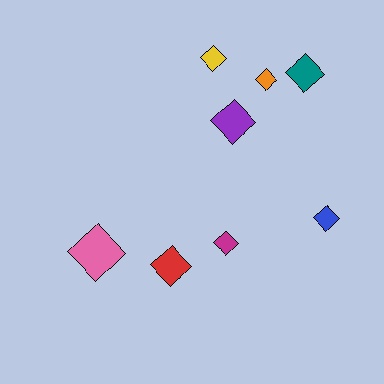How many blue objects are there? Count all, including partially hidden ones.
There is 1 blue object.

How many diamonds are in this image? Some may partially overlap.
There are 8 diamonds.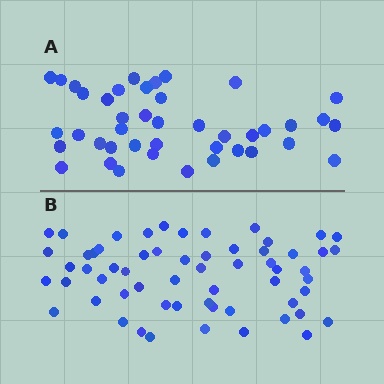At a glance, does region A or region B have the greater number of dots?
Region B (the bottom region) has more dots.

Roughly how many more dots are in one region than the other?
Region B has approximately 20 more dots than region A.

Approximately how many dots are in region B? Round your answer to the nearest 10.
About 60 dots.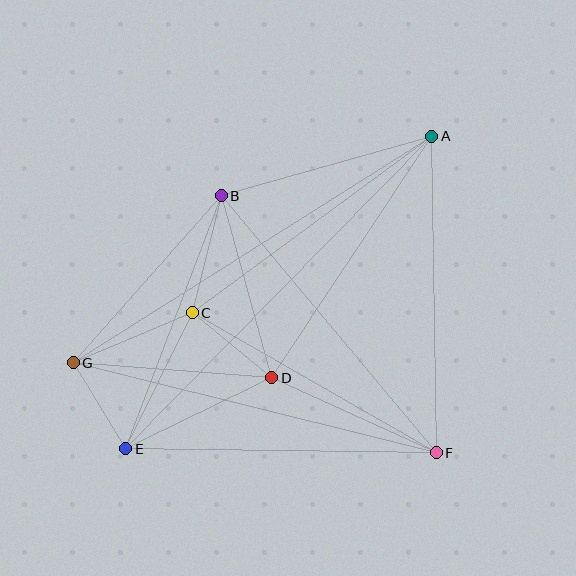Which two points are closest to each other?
Points E and G are closest to each other.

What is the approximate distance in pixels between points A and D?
The distance between A and D is approximately 290 pixels.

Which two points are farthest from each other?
Points A and E are farthest from each other.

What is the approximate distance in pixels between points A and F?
The distance between A and F is approximately 316 pixels.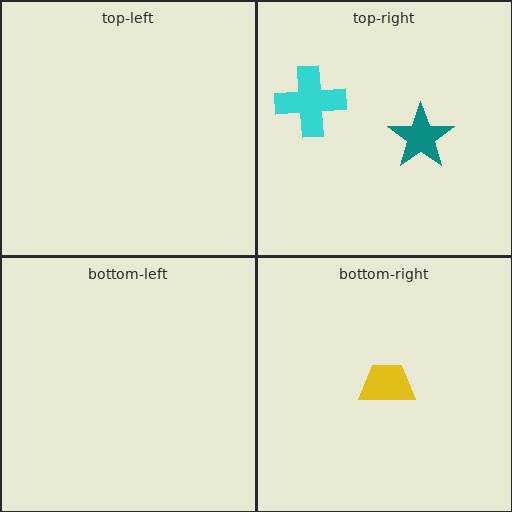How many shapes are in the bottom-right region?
1.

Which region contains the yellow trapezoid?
The bottom-right region.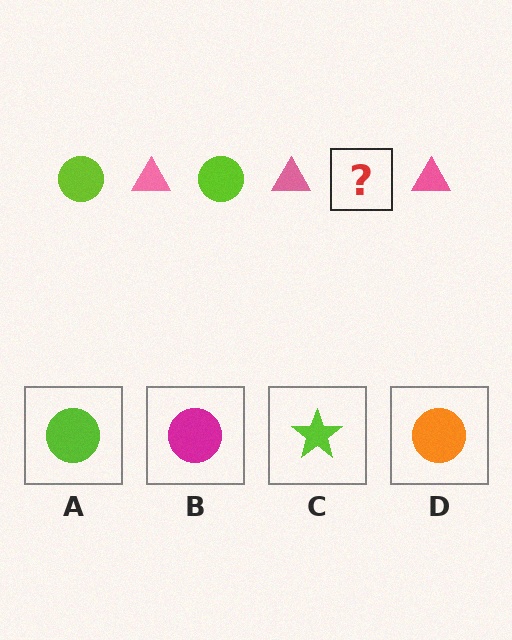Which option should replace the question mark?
Option A.